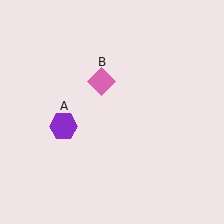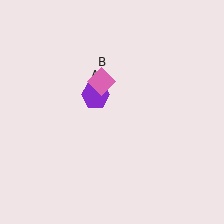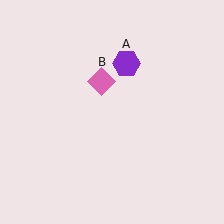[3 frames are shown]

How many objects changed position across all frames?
1 object changed position: purple hexagon (object A).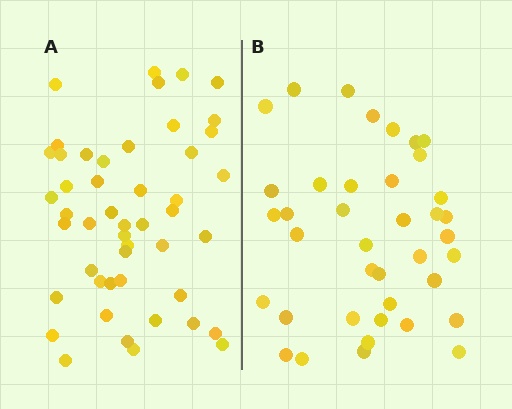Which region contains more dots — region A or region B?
Region A (the left region) has more dots.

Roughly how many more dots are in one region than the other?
Region A has roughly 8 or so more dots than region B.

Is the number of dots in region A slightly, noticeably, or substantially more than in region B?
Region A has only slightly more — the two regions are fairly close. The ratio is roughly 1.2 to 1.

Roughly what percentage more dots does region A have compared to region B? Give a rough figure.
About 25% more.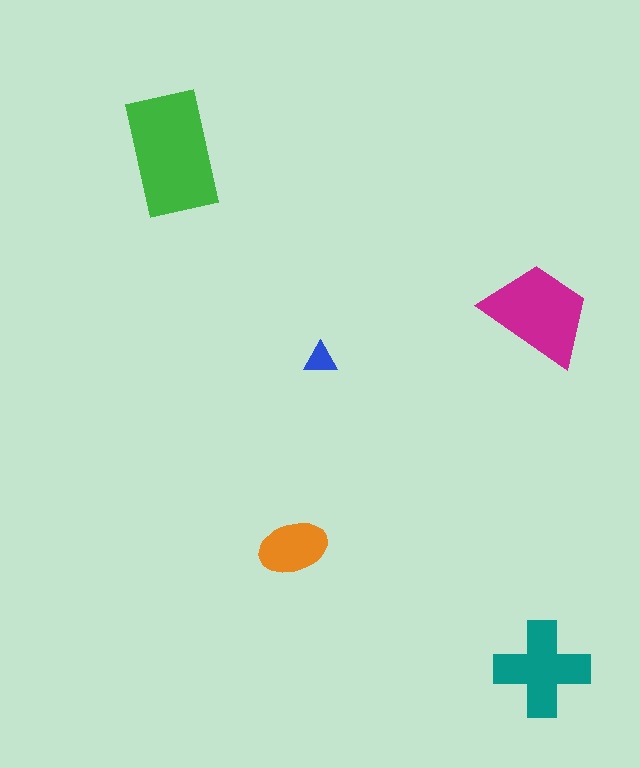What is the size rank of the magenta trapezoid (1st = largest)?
2nd.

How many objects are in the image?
There are 5 objects in the image.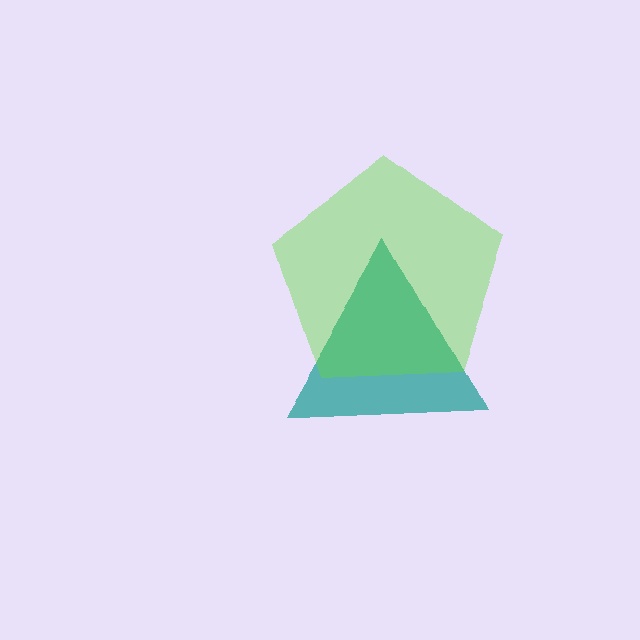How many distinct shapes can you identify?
There are 2 distinct shapes: a teal triangle, a lime pentagon.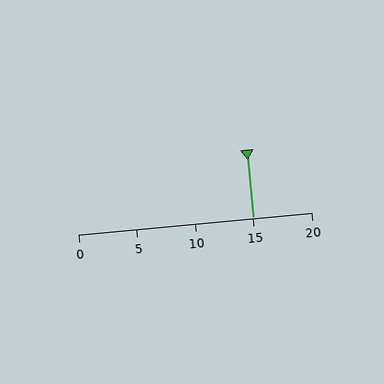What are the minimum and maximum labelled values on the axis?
The axis runs from 0 to 20.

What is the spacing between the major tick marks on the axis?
The major ticks are spaced 5 apart.